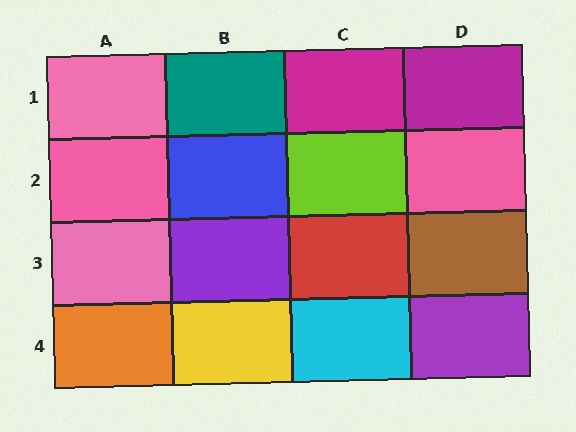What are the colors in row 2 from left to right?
Pink, blue, lime, pink.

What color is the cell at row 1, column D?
Magenta.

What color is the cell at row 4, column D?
Purple.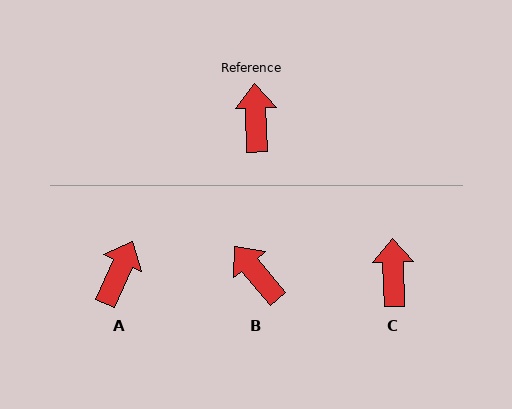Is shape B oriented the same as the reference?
No, it is off by about 38 degrees.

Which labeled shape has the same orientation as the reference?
C.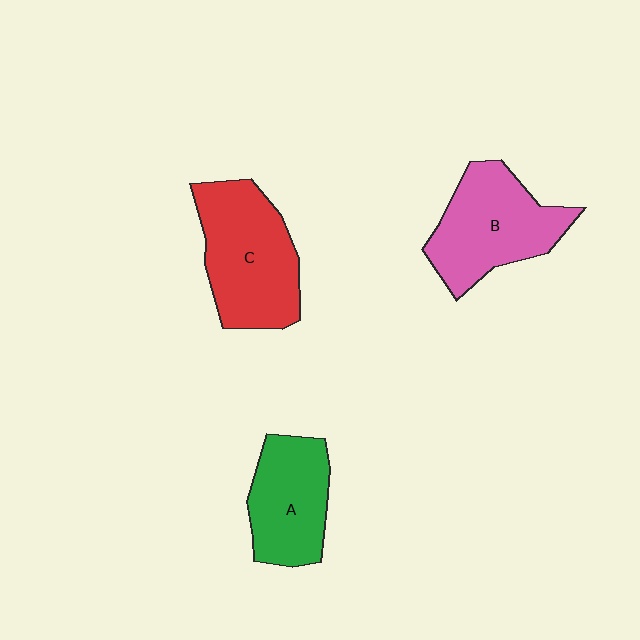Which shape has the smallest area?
Shape A (green).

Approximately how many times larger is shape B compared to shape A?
Approximately 1.2 times.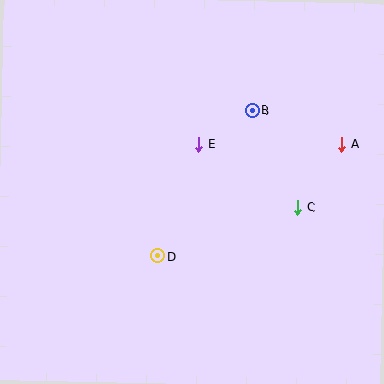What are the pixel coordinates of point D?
Point D is at (157, 256).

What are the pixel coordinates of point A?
Point A is at (342, 144).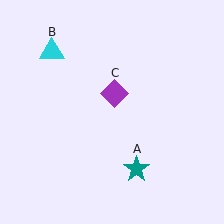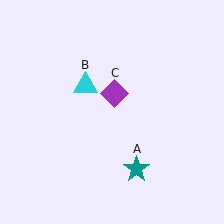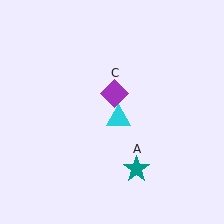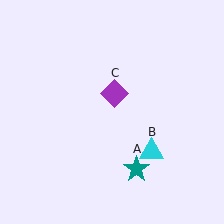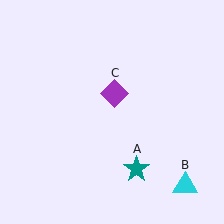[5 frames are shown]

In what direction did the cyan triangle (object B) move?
The cyan triangle (object B) moved down and to the right.